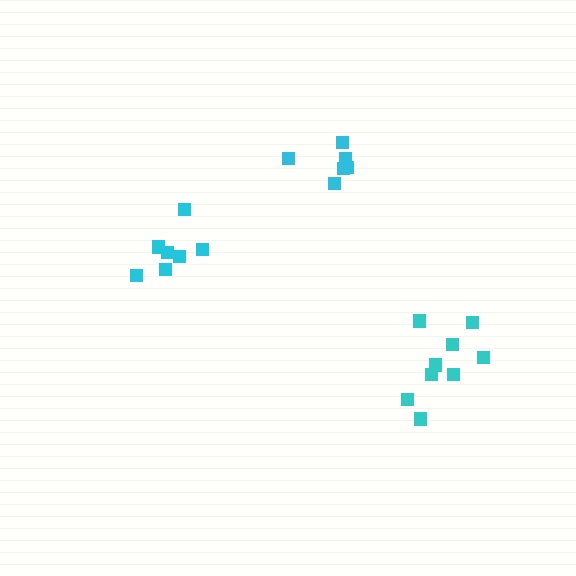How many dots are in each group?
Group 1: 9 dots, Group 2: 6 dots, Group 3: 7 dots (22 total).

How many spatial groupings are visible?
There are 3 spatial groupings.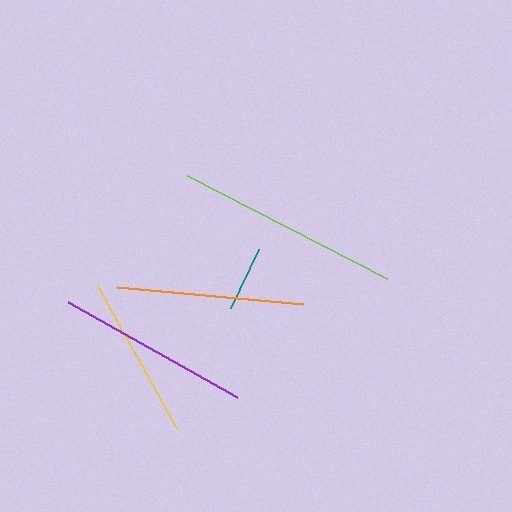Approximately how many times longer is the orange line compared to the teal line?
The orange line is approximately 2.8 times the length of the teal line.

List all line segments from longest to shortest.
From longest to shortest: lime, purple, orange, yellow, teal.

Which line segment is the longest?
The lime line is the longest at approximately 225 pixels.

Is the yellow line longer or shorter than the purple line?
The purple line is longer than the yellow line.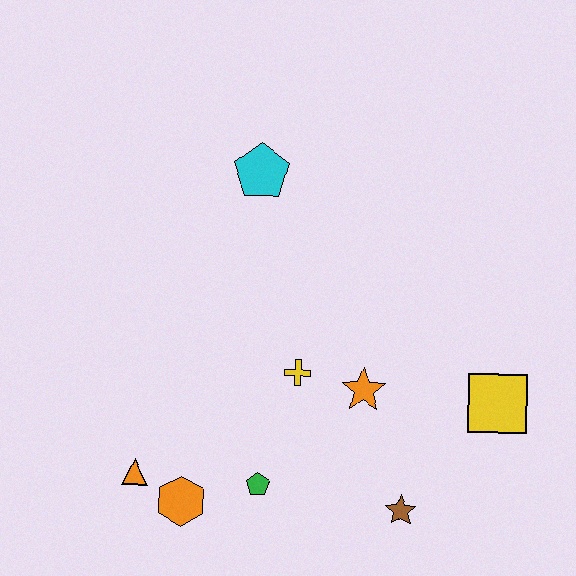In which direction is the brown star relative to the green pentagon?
The brown star is to the right of the green pentagon.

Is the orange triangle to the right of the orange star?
No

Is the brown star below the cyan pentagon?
Yes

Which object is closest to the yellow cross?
The orange star is closest to the yellow cross.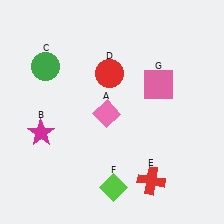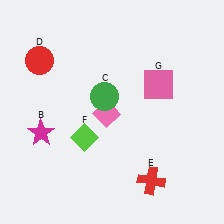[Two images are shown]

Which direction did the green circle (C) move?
The green circle (C) moved right.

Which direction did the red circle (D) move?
The red circle (D) moved left.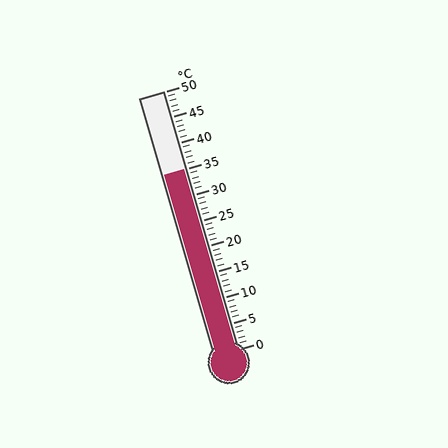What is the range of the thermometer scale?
The thermometer scale ranges from 0°C to 50°C.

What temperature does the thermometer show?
The thermometer shows approximately 35°C.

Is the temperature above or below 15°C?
The temperature is above 15°C.